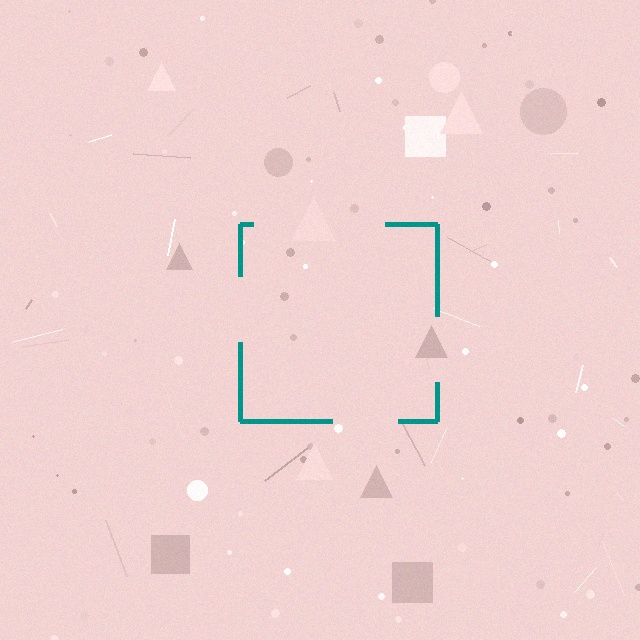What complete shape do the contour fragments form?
The contour fragments form a square.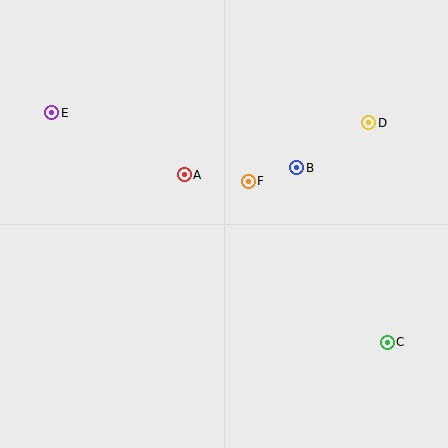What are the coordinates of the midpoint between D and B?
The midpoint between D and B is at (333, 145).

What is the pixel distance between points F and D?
The distance between F and D is 134 pixels.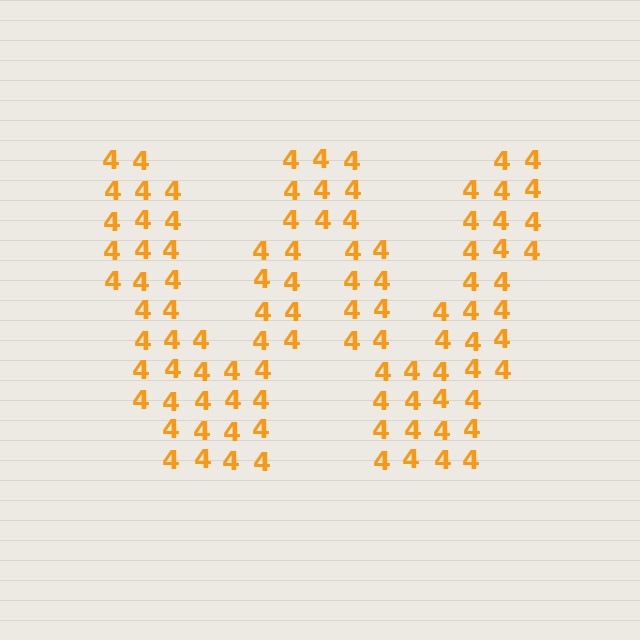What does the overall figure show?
The overall figure shows the letter W.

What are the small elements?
The small elements are digit 4's.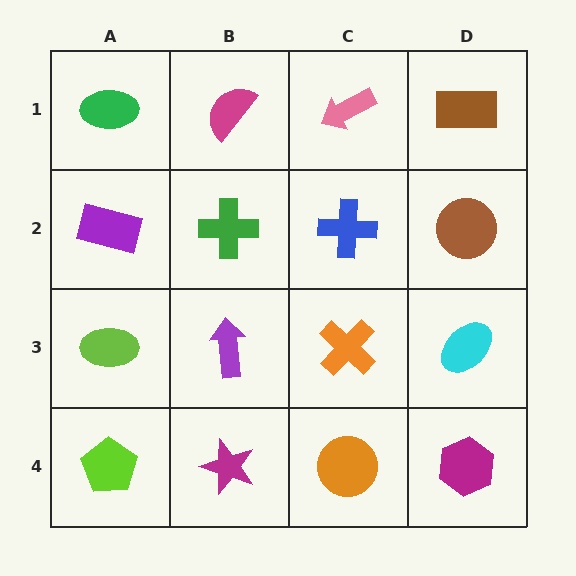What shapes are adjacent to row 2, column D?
A brown rectangle (row 1, column D), a cyan ellipse (row 3, column D), a blue cross (row 2, column C).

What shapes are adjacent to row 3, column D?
A brown circle (row 2, column D), a magenta hexagon (row 4, column D), an orange cross (row 3, column C).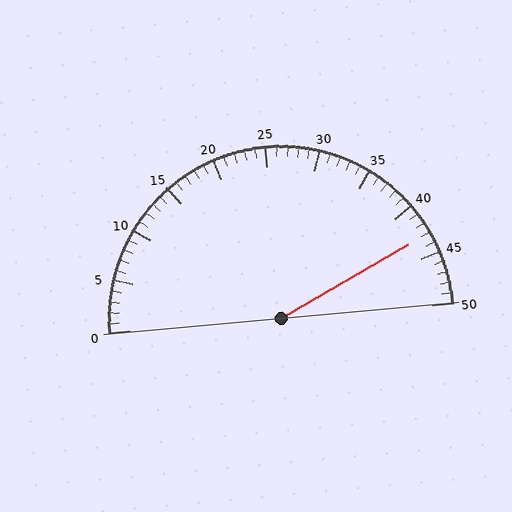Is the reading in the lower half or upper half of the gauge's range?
The reading is in the upper half of the range (0 to 50).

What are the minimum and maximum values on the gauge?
The gauge ranges from 0 to 50.